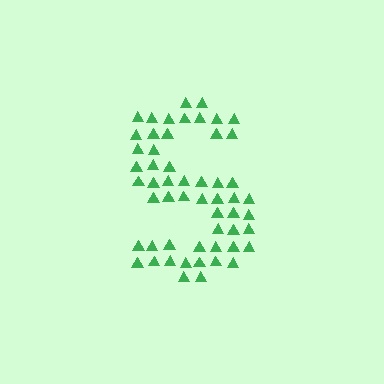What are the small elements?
The small elements are triangles.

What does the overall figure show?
The overall figure shows the letter S.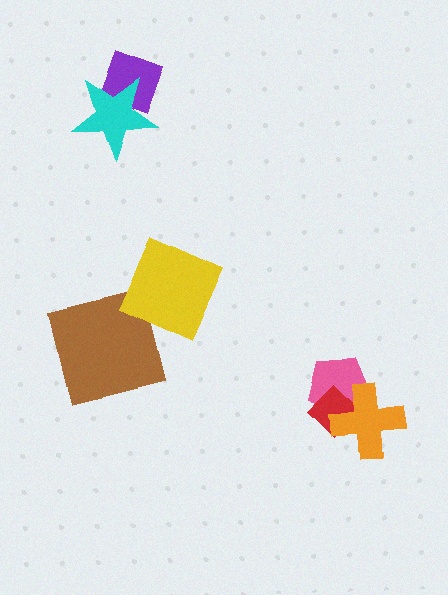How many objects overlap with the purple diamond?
1 object overlaps with the purple diamond.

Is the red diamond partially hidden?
Yes, it is partially covered by another shape.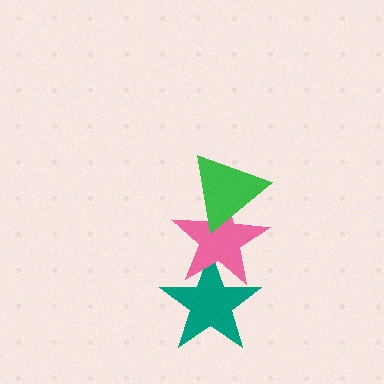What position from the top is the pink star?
The pink star is 2nd from the top.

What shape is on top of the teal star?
The pink star is on top of the teal star.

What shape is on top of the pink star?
The green triangle is on top of the pink star.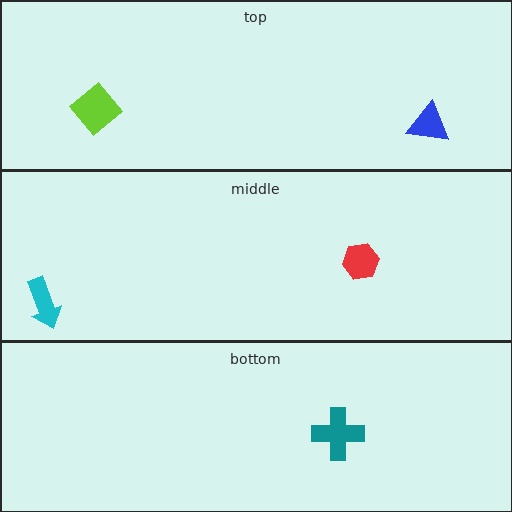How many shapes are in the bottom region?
1.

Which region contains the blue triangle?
The top region.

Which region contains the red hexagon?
The middle region.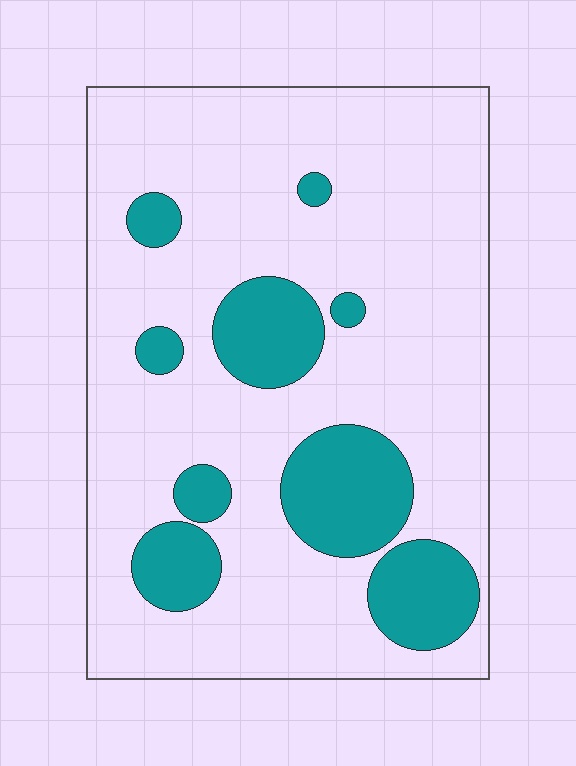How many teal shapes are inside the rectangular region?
9.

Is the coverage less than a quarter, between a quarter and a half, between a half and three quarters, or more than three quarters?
Less than a quarter.